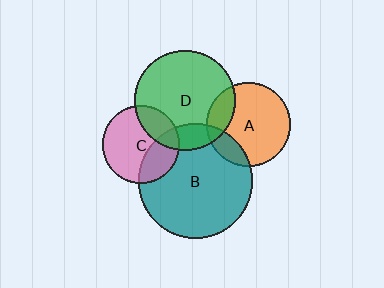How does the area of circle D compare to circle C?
Approximately 1.7 times.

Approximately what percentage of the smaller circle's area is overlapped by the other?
Approximately 25%.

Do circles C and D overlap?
Yes.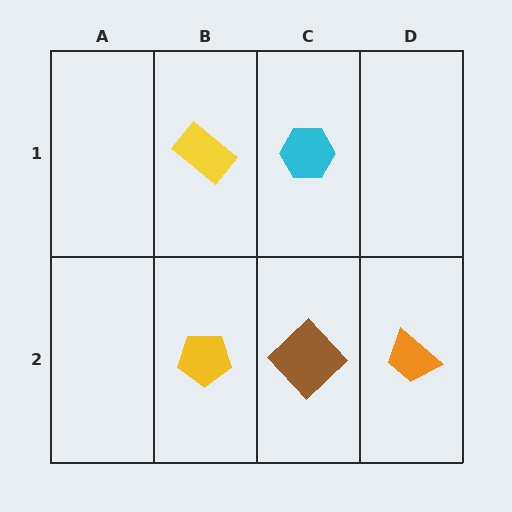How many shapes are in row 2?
3 shapes.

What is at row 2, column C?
A brown diamond.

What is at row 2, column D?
An orange trapezoid.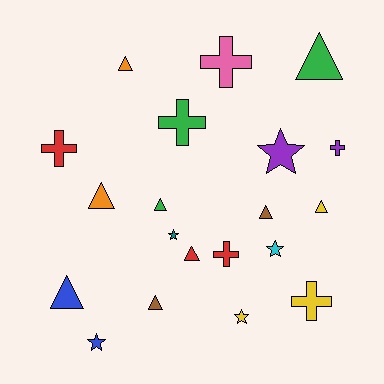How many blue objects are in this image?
There are 2 blue objects.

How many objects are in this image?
There are 20 objects.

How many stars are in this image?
There are 5 stars.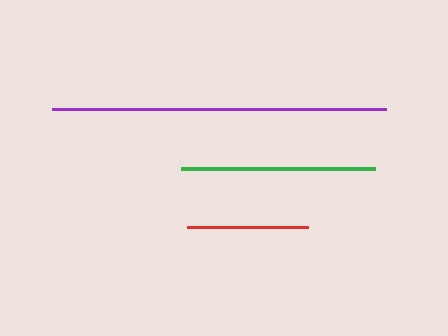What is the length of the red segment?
The red segment is approximately 121 pixels long.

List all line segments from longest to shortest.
From longest to shortest: purple, green, red.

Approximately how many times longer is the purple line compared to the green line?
The purple line is approximately 1.7 times the length of the green line.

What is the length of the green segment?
The green segment is approximately 194 pixels long.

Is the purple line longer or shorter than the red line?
The purple line is longer than the red line.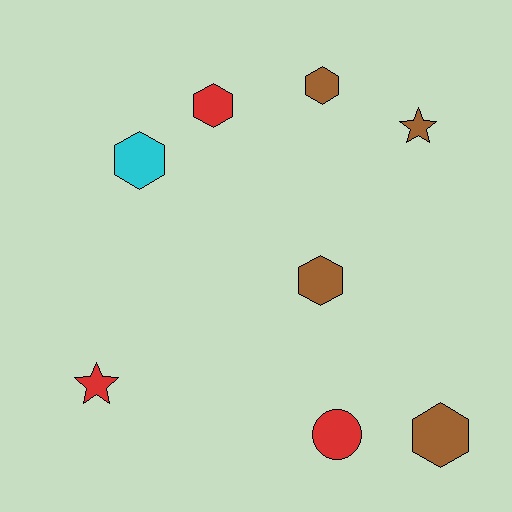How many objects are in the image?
There are 8 objects.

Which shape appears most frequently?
Hexagon, with 5 objects.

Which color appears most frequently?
Brown, with 4 objects.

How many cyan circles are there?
There are no cyan circles.